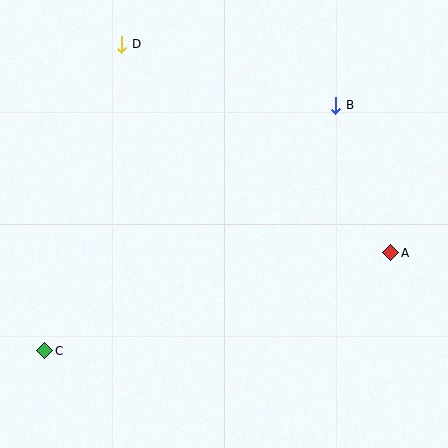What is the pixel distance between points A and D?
The distance between A and D is 340 pixels.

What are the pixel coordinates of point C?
Point C is at (45, 351).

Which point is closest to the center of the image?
Point B at (336, 105) is closest to the center.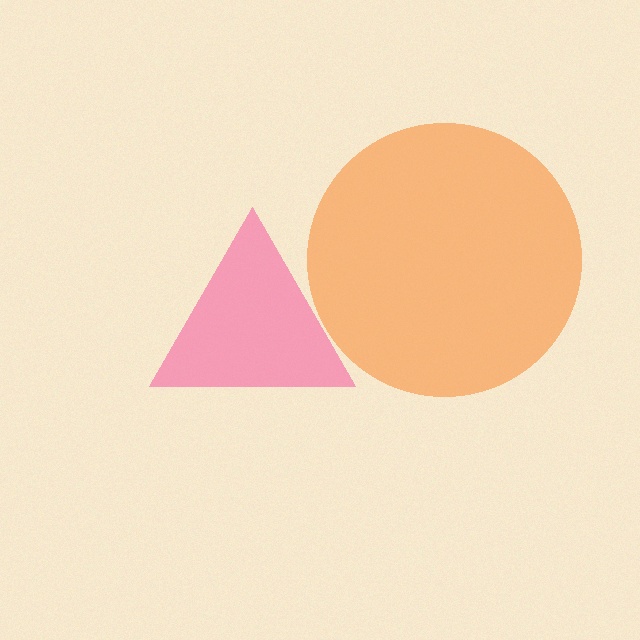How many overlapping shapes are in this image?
There are 2 overlapping shapes in the image.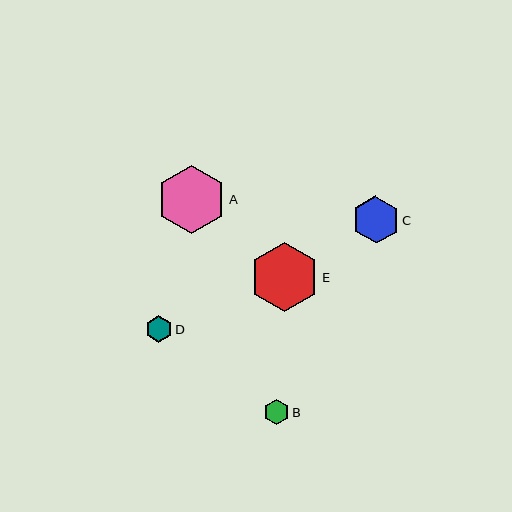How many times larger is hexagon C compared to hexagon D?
Hexagon C is approximately 1.8 times the size of hexagon D.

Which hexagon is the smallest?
Hexagon B is the smallest with a size of approximately 25 pixels.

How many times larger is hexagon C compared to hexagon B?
Hexagon C is approximately 1.9 times the size of hexagon B.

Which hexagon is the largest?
Hexagon E is the largest with a size of approximately 69 pixels.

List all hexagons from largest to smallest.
From largest to smallest: E, A, C, D, B.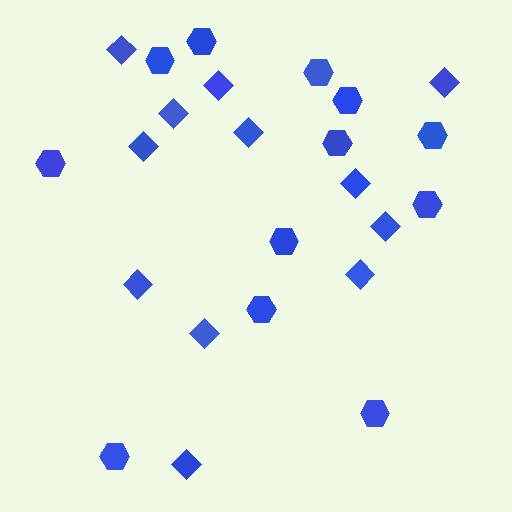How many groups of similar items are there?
There are 2 groups: one group of diamonds (12) and one group of hexagons (12).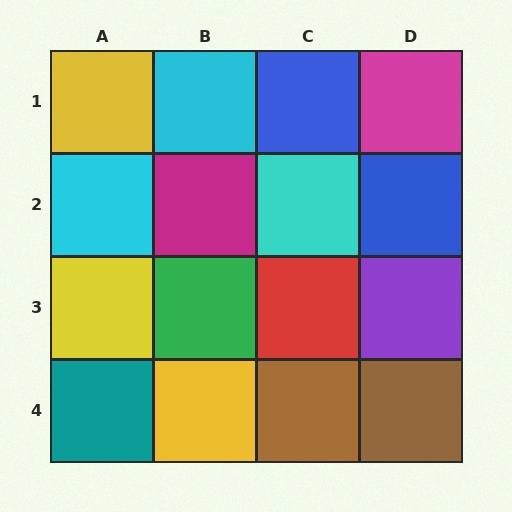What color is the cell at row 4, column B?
Yellow.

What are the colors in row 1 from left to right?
Yellow, cyan, blue, magenta.